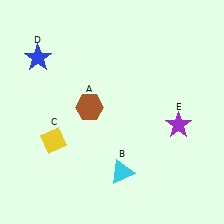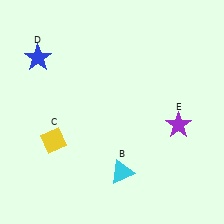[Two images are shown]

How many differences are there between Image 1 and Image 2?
There is 1 difference between the two images.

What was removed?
The brown hexagon (A) was removed in Image 2.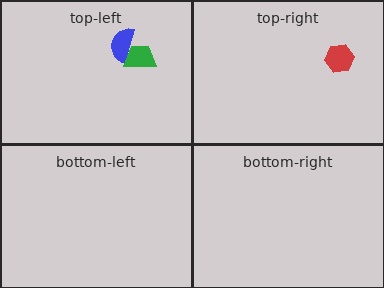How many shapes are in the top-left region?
2.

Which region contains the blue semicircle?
The top-left region.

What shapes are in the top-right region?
The red hexagon.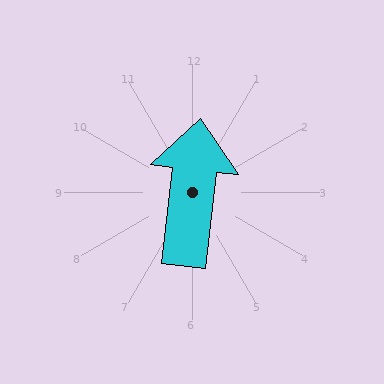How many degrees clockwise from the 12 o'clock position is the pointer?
Approximately 7 degrees.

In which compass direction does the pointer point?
North.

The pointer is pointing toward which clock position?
Roughly 12 o'clock.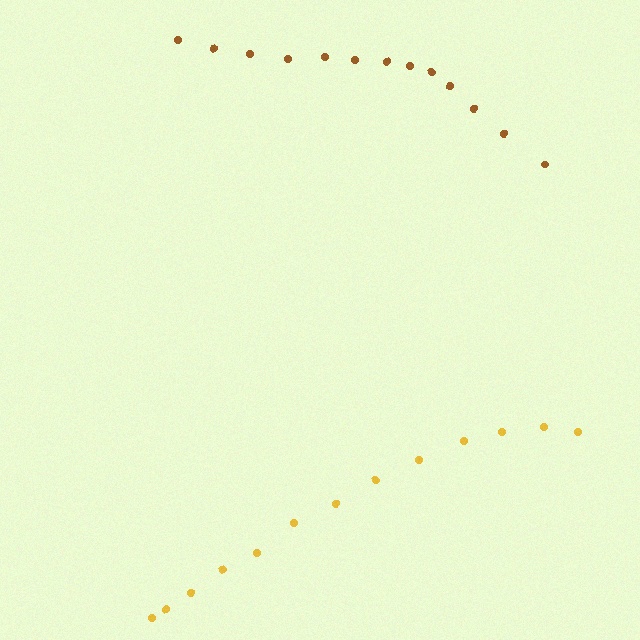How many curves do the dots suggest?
There are 2 distinct paths.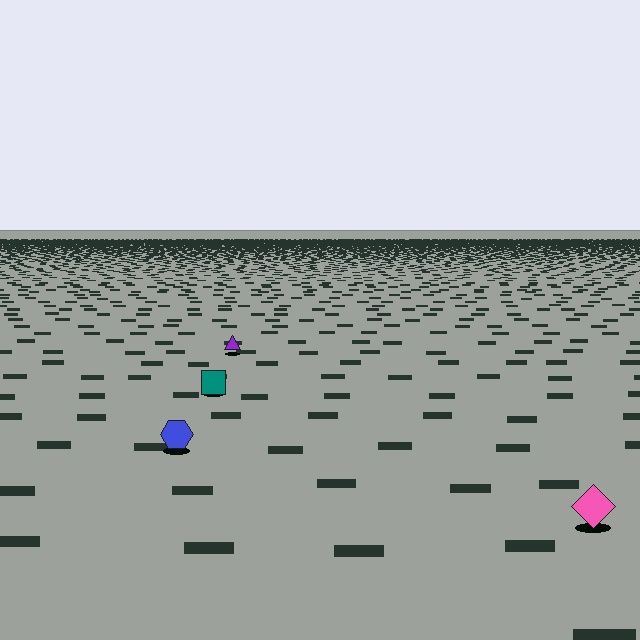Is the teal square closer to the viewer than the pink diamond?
No. The pink diamond is closer — you can tell from the texture gradient: the ground texture is coarser near it.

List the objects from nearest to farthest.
From nearest to farthest: the pink diamond, the blue hexagon, the teal square, the purple triangle.